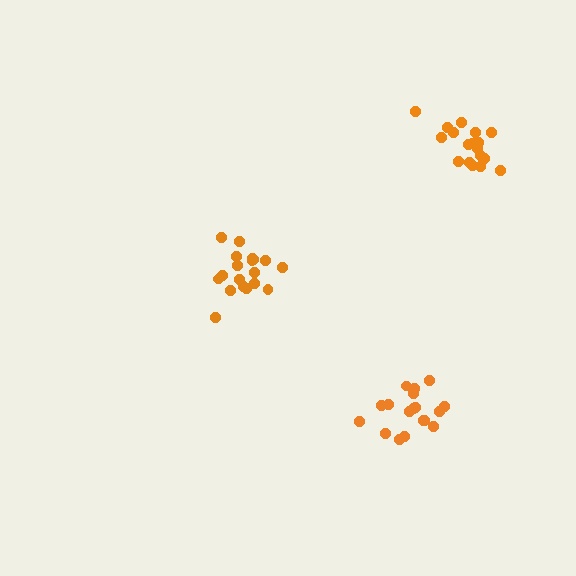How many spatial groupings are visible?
There are 3 spatial groupings.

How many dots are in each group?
Group 1: 18 dots, Group 2: 18 dots, Group 3: 19 dots (55 total).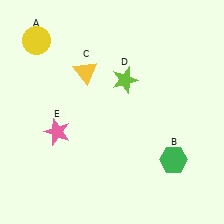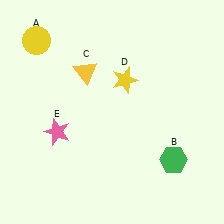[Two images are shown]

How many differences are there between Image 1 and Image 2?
There is 1 difference between the two images.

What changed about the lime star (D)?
In Image 1, D is lime. In Image 2, it changed to yellow.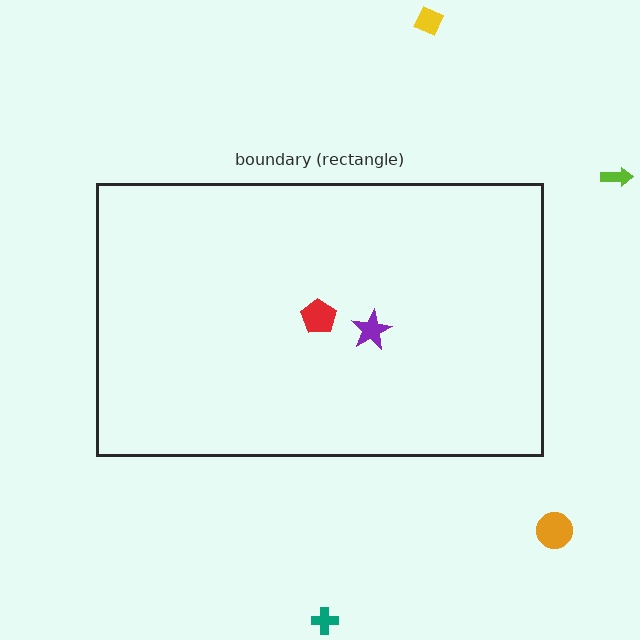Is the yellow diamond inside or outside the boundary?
Outside.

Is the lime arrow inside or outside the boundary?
Outside.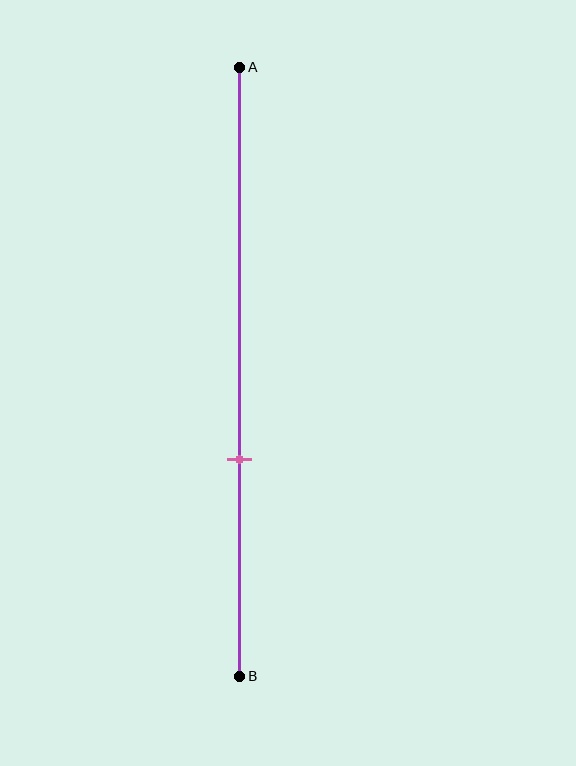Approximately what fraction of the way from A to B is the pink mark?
The pink mark is approximately 65% of the way from A to B.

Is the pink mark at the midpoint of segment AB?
No, the mark is at about 65% from A, not at the 50% midpoint.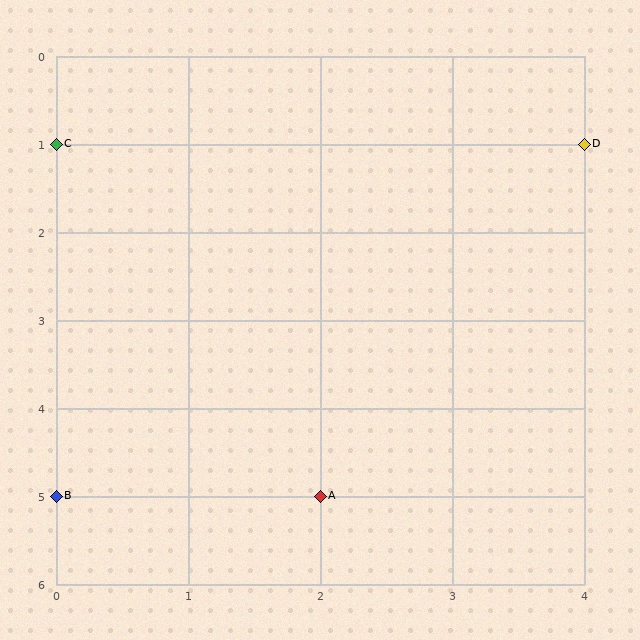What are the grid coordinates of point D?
Point D is at grid coordinates (4, 1).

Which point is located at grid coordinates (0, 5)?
Point B is at (0, 5).